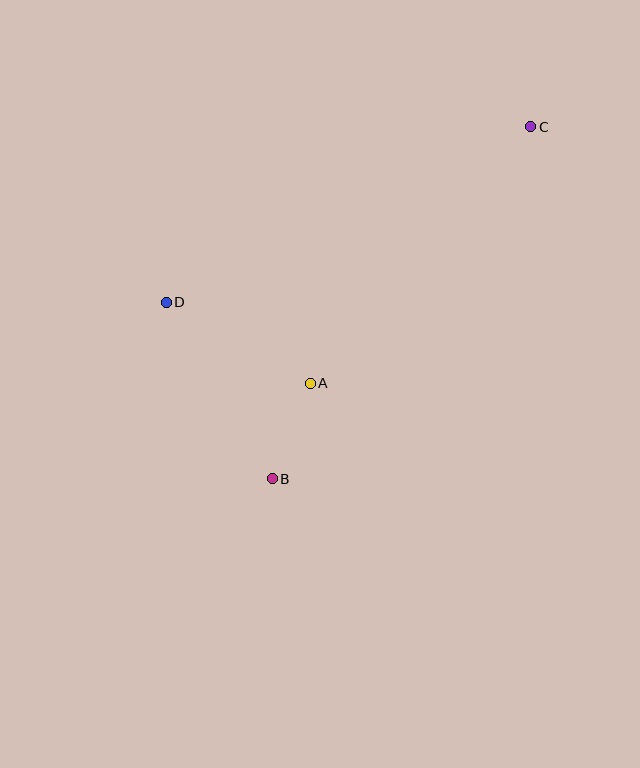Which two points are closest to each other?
Points A and B are closest to each other.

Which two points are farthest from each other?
Points B and C are farthest from each other.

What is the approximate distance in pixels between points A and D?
The distance between A and D is approximately 165 pixels.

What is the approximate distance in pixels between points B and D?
The distance between B and D is approximately 206 pixels.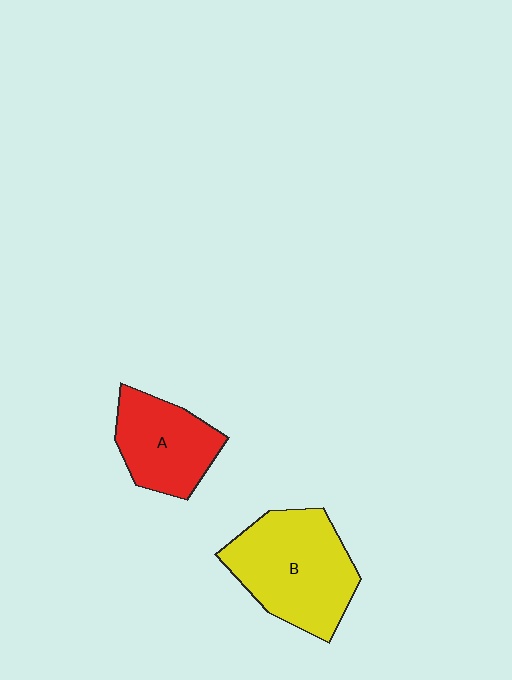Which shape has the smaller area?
Shape A (red).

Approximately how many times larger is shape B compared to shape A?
Approximately 1.5 times.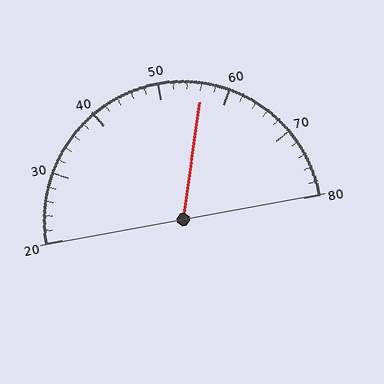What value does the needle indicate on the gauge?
The needle indicates approximately 56.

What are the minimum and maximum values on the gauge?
The gauge ranges from 20 to 80.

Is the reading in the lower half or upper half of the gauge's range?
The reading is in the upper half of the range (20 to 80).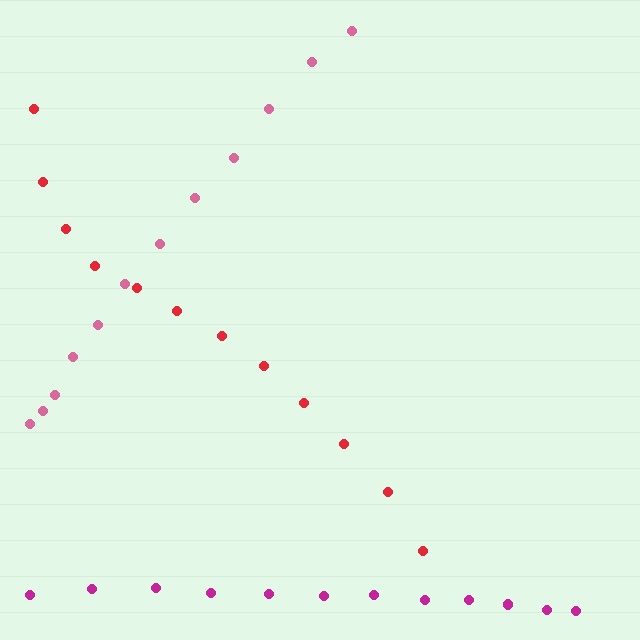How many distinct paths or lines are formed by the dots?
There are 3 distinct paths.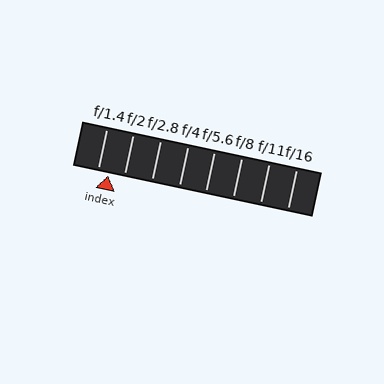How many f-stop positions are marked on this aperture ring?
There are 8 f-stop positions marked.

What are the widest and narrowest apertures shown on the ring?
The widest aperture shown is f/1.4 and the narrowest is f/16.